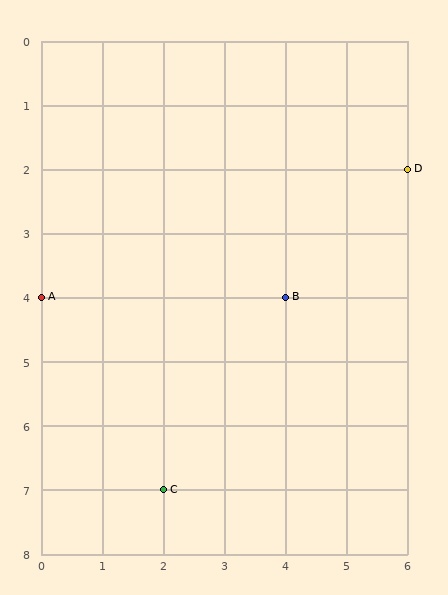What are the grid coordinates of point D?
Point D is at grid coordinates (6, 2).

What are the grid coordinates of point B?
Point B is at grid coordinates (4, 4).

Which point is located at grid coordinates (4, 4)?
Point B is at (4, 4).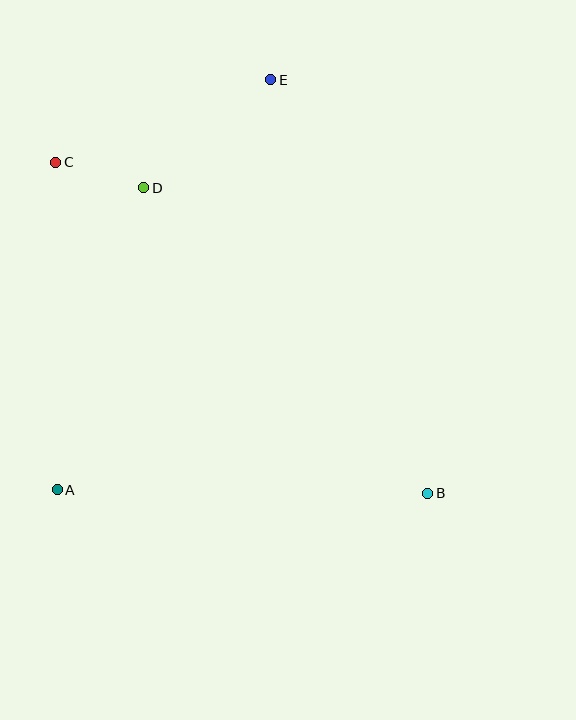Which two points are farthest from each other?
Points B and C are farthest from each other.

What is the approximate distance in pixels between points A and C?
The distance between A and C is approximately 327 pixels.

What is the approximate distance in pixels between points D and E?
The distance between D and E is approximately 167 pixels.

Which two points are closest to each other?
Points C and D are closest to each other.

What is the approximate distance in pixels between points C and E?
The distance between C and E is approximately 230 pixels.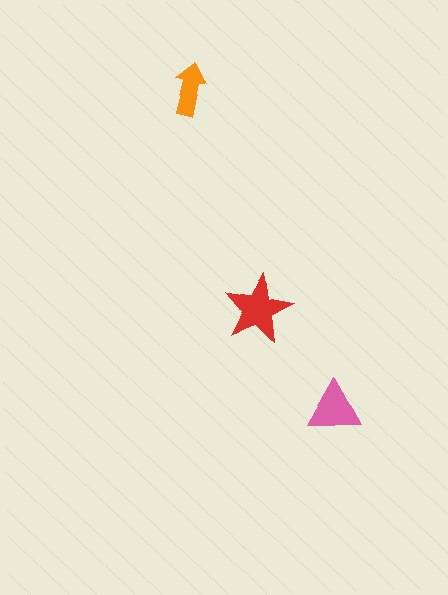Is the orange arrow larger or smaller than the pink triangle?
Smaller.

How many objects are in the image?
There are 3 objects in the image.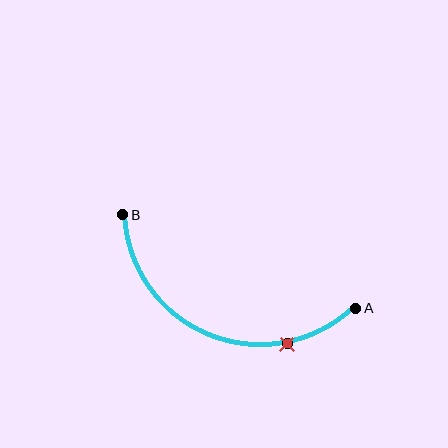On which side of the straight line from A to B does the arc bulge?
The arc bulges below the straight line connecting A and B.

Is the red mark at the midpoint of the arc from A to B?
No. The red mark lies on the arc but is closer to endpoint A. The arc midpoint would be at the point on the curve equidistant along the arc from both A and B.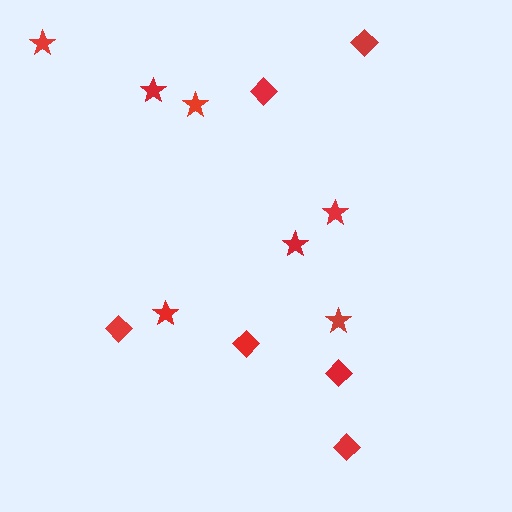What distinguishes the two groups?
There are 2 groups: one group of diamonds (6) and one group of stars (7).